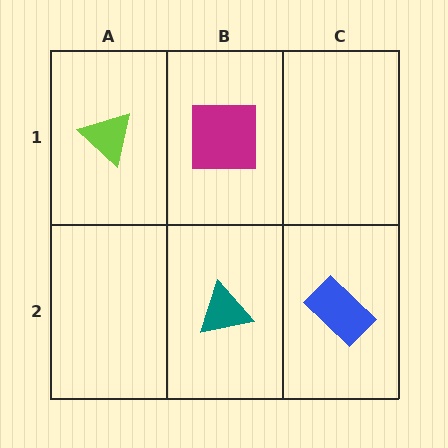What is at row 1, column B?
A magenta square.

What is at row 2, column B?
A teal triangle.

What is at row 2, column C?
A blue rectangle.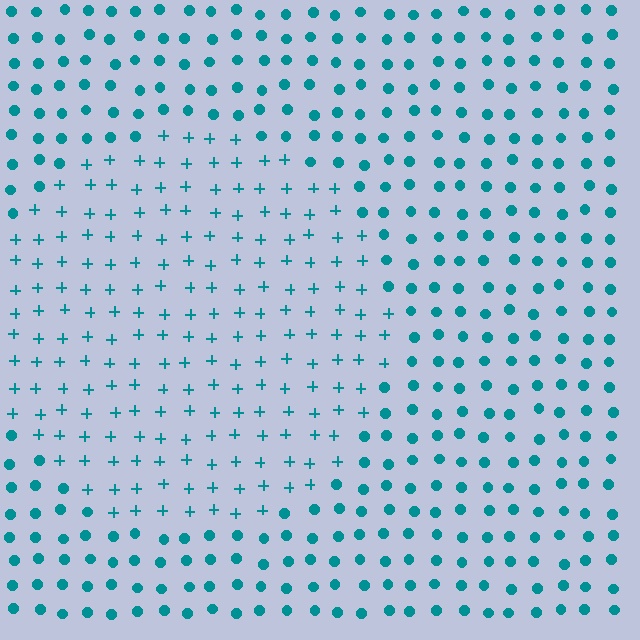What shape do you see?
I see a circle.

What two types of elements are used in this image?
The image uses plus signs inside the circle region and circles outside it.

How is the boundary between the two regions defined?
The boundary is defined by a change in element shape: plus signs inside vs. circles outside. All elements share the same color and spacing.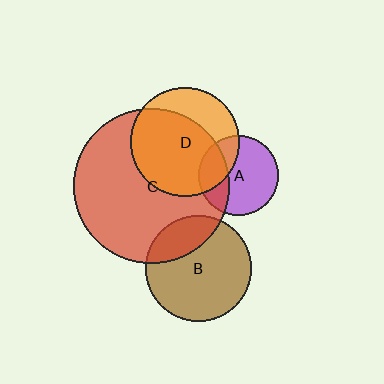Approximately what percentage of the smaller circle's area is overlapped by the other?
Approximately 25%.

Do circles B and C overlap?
Yes.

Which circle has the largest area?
Circle C (red).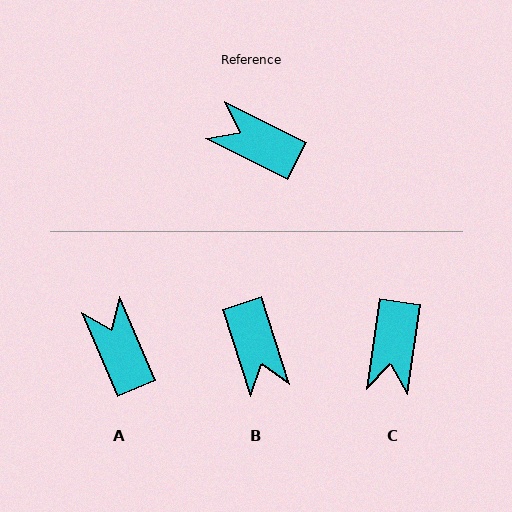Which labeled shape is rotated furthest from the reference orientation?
B, about 134 degrees away.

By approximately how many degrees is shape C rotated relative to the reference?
Approximately 108 degrees counter-clockwise.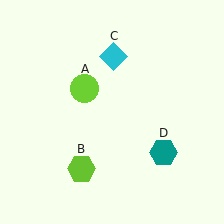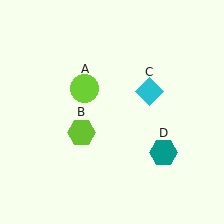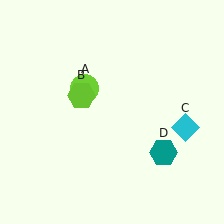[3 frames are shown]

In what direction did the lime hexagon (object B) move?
The lime hexagon (object B) moved up.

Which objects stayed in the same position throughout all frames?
Lime circle (object A) and teal hexagon (object D) remained stationary.